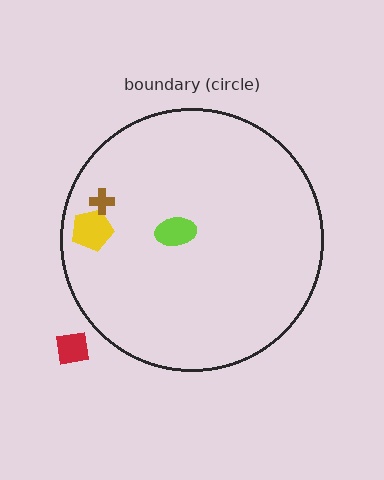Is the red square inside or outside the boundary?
Outside.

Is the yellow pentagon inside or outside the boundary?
Inside.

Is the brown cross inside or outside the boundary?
Inside.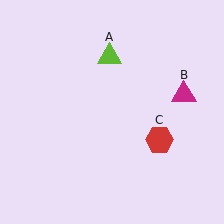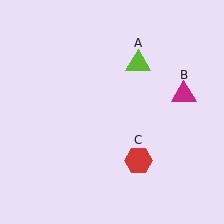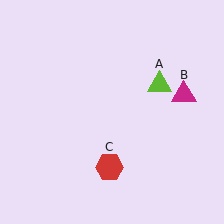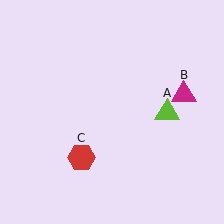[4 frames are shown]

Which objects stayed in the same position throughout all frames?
Magenta triangle (object B) remained stationary.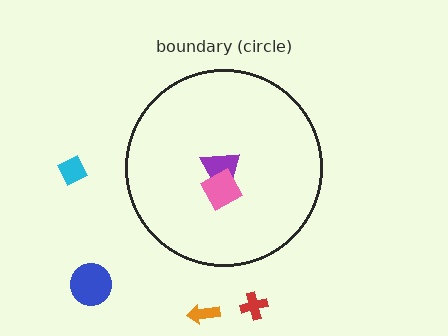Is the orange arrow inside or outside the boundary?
Outside.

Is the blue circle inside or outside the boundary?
Outside.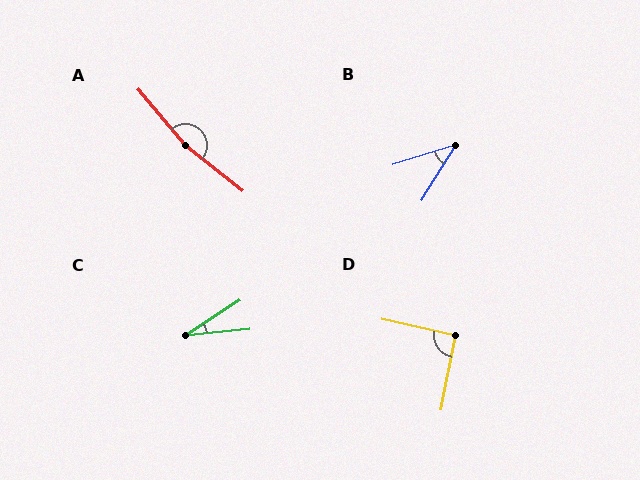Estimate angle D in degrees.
Approximately 92 degrees.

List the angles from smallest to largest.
C (28°), B (41°), D (92°), A (168°).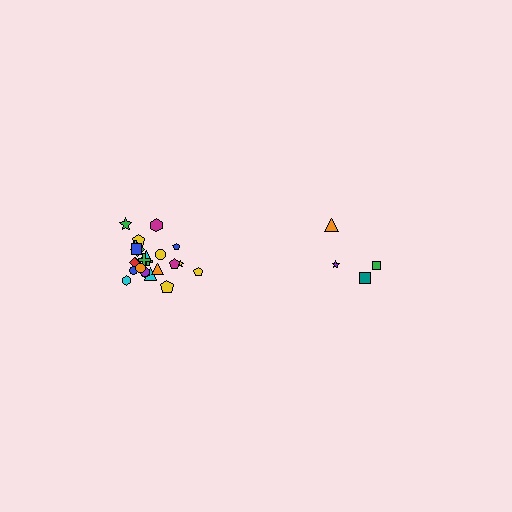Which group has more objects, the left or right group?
The left group.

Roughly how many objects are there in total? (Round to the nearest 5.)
Roughly 30 objects in total.